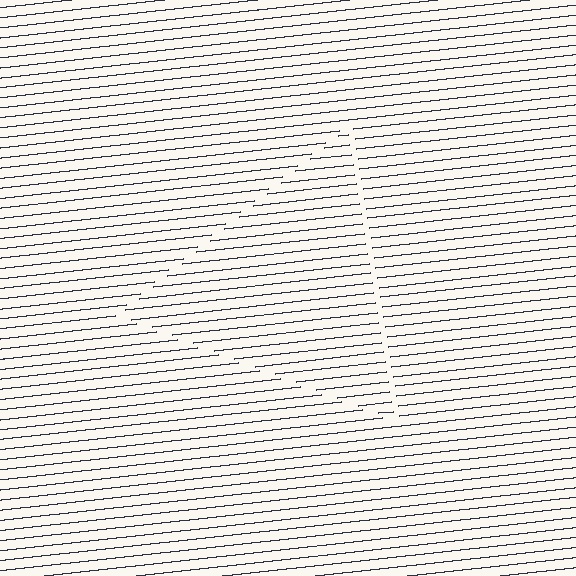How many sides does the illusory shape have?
3 sides — the line-ends trace a triangle.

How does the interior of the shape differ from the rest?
The interior of the shape contains the same grating, shifted by half a period — the contour is defined by the phase discontinuity where line-ends from the inner and outer gratings abut.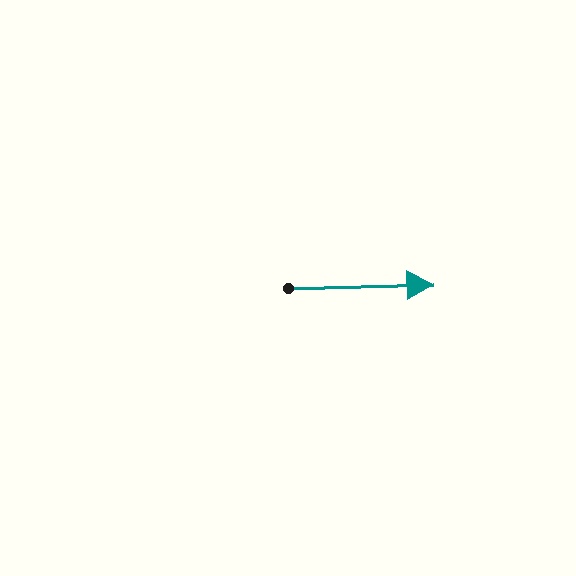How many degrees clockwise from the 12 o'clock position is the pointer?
Approximately 88 degrees.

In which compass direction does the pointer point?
East.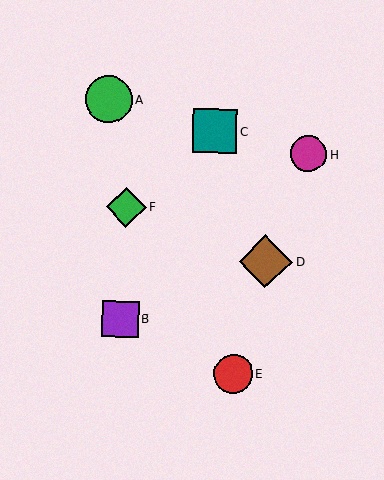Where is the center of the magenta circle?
The center of the magenta circle is at (308, 154).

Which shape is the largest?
The brown diamond (labeled D) is the largest.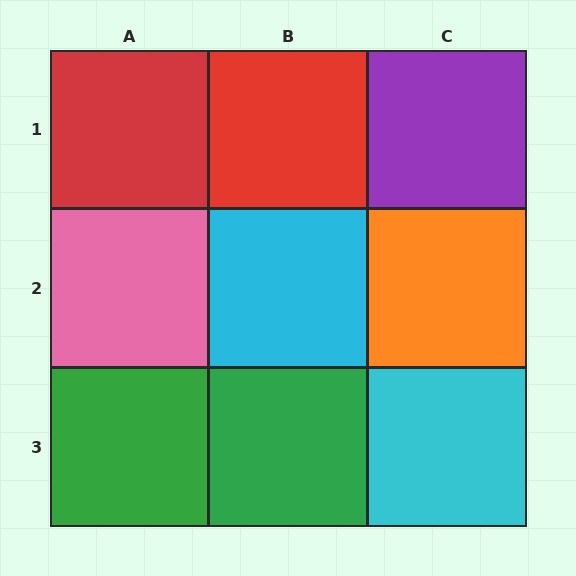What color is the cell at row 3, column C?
Cyan.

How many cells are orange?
1 cell is orange.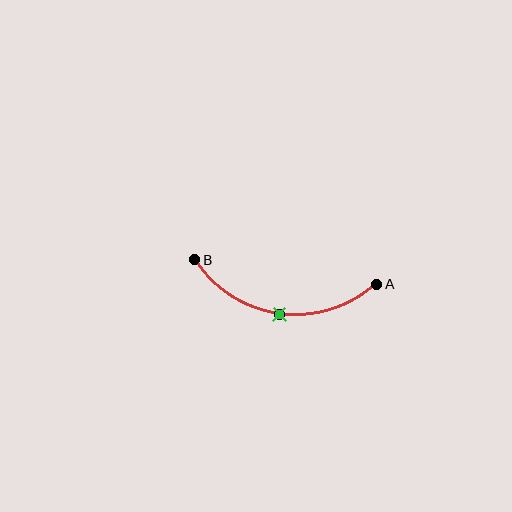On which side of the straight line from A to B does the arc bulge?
The arc bulges below the straight line connecting A and B.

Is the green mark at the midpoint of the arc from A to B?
Yes. The green mark lies on the arc at equal arc-length from both A and B — it is the arc midpoint.